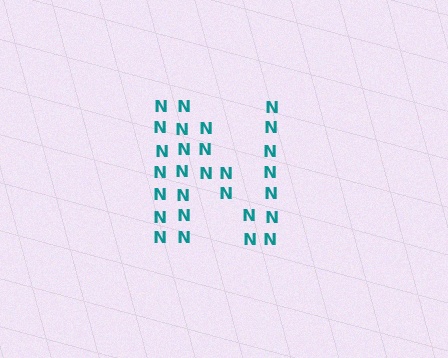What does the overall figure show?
The overall figure shows the letter N.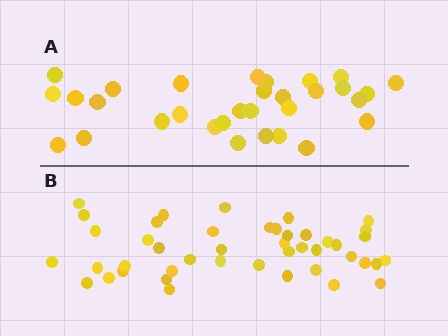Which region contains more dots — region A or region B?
Region B (the bottom region) has more dots.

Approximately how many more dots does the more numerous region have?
Region B has approximately 15 more dots than region A.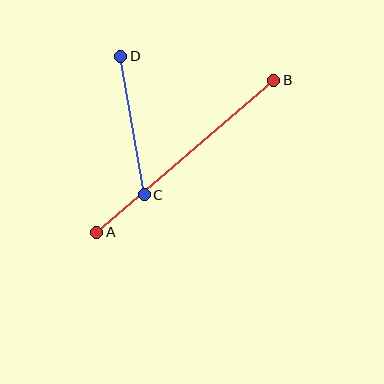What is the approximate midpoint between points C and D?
The midpoint is at approximately (132, 126) pixels.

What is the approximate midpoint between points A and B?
The midpoint is at approximately (185, 156) pixels.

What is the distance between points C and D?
The distance is approximately 141 pixels.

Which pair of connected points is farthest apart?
Points A and B are farthest apart.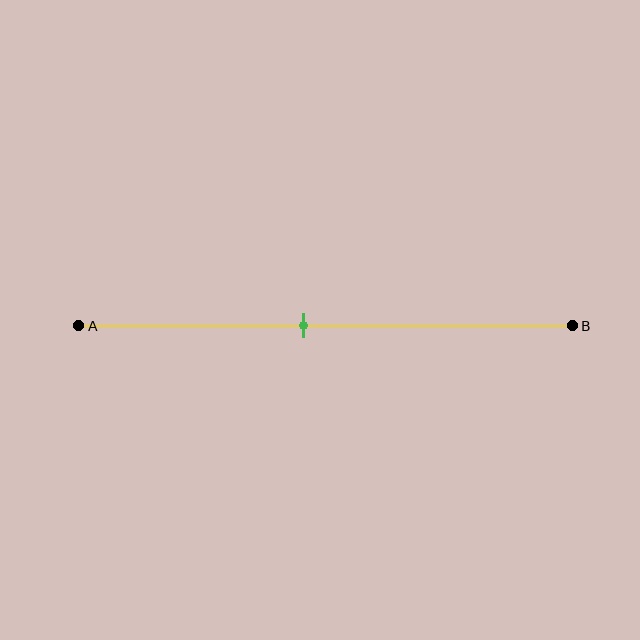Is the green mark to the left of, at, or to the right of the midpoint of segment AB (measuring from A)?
The green mark is to the left of the midpoint of segment AB.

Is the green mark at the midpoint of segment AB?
No, the mark is at about 45% from A, not at the 50% midpoint.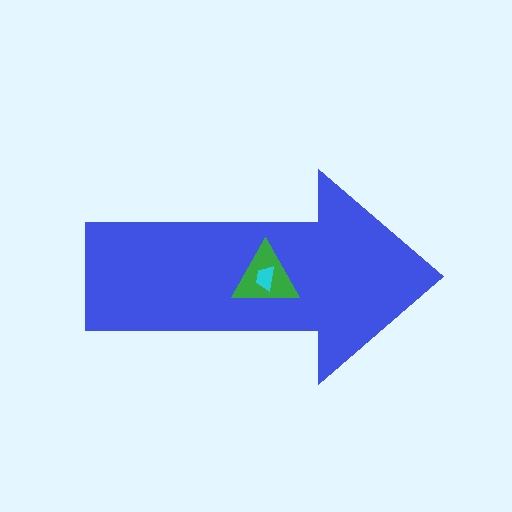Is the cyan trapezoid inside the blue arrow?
Yes.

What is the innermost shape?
The cyan trapezoid.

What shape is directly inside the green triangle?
The cyan trapezoid.